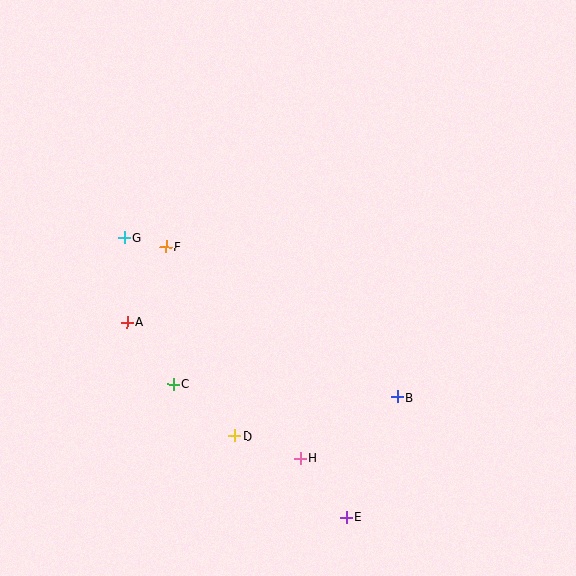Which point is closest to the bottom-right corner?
Point E is closest to the bottom-right corner.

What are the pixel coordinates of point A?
Point A is at (127, 322).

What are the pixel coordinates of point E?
Point E is at (346, 517).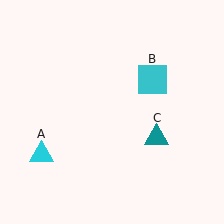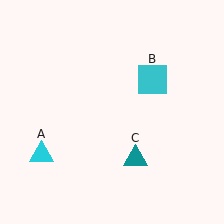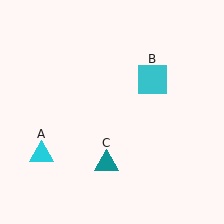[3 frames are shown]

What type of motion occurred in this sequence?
The teal triangle (object C) rotated clockwise around the center of the scene.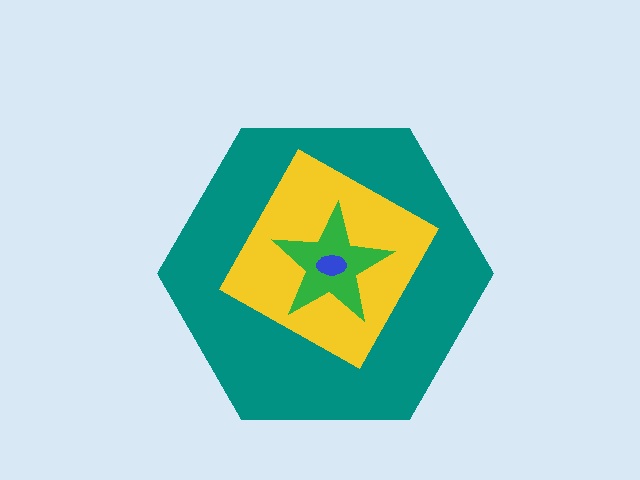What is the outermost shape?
The teal hexagon.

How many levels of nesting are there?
4.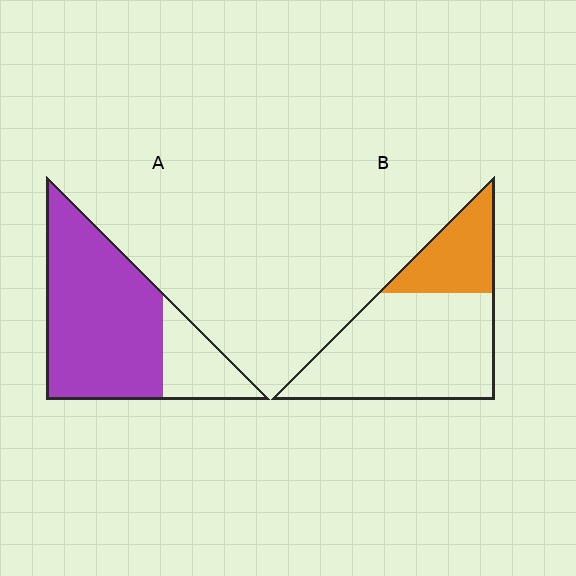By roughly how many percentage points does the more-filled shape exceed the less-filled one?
By roughly 50 percentage points (A over B).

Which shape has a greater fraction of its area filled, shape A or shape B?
Shape A.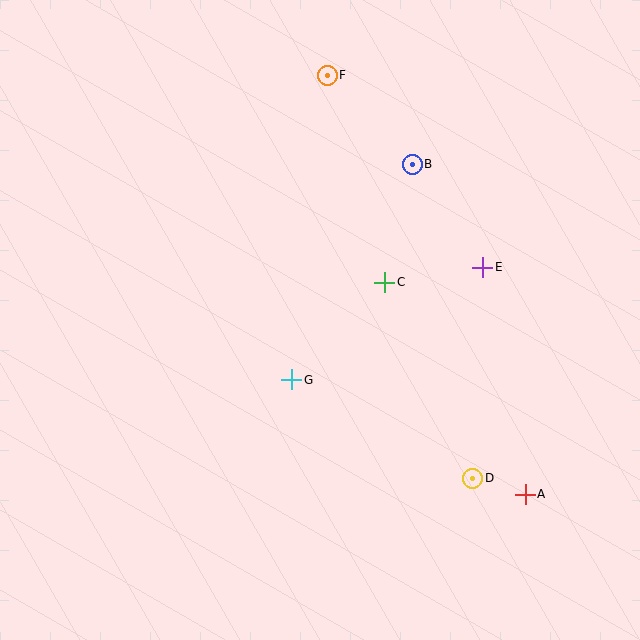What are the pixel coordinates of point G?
Point G is at (292, 380).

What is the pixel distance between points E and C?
The distance between E and C is 99 pixels.